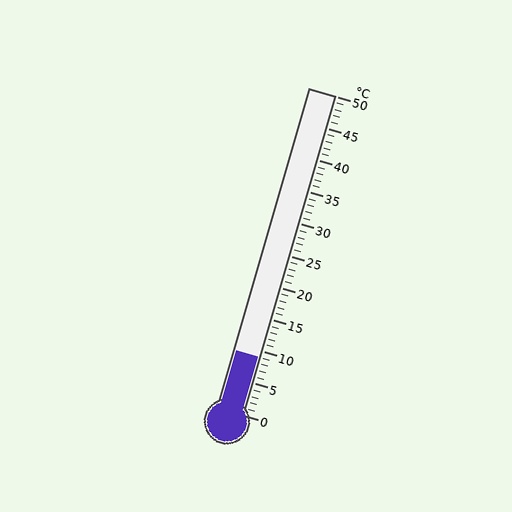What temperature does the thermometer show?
The thermometer shows approximately 9°C.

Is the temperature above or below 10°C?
The temperature is below 10°C.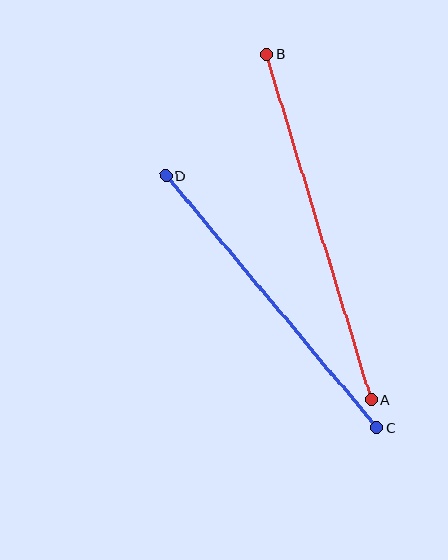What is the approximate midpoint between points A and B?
The midpoint is at approximately (319, 227) pixels.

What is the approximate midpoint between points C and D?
The midpoint is at approximately (271, 301) pixels.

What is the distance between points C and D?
The distance is approximately 328 pixels.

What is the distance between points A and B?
The distance is approximately 360 pixels.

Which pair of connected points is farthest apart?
Points A and B are farthest apart.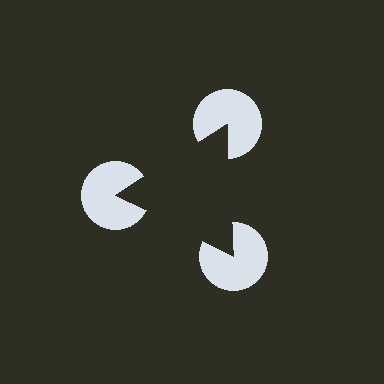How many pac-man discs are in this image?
There are 3 — one at each vertex of the illusory triangle.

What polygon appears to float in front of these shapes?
An illusory triangle — its edges are inferred from the aligned wedge cuts in the pac-man discs, not physically drawn.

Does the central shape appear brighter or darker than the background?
It typically appears slightly darker than the background, even though no actual brightness change is drawn.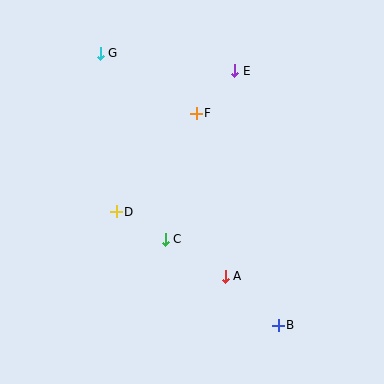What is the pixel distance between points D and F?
The distance between D and F is 127 pixels.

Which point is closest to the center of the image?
Point C at (165, 239) is closest to the center.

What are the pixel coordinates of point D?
Point D is at (116, 212).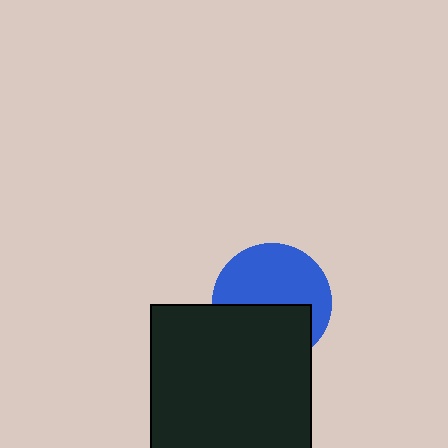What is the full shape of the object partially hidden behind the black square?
The partially hidden object is a blue circle.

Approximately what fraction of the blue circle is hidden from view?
Roughly 44% of the blue circle is hidden behind the black square.